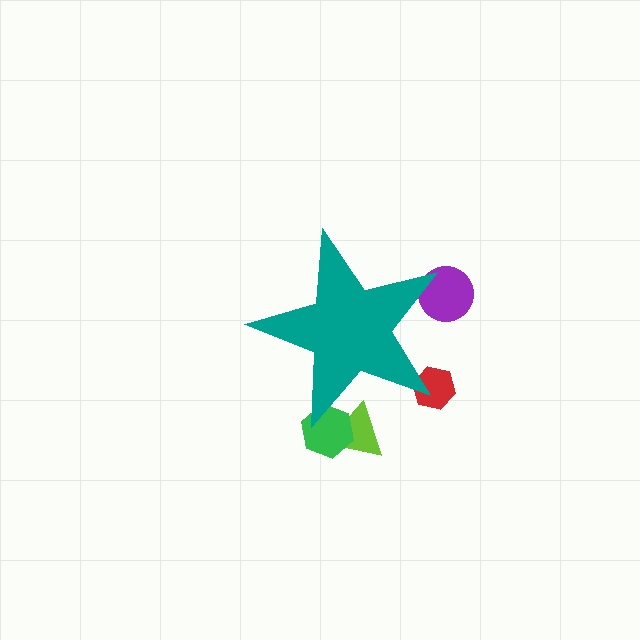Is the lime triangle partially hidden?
Yes, the lime triangle is partially hidden behind the teal star.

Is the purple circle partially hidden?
Yes, the purple circle is partially hidden behind the teal star.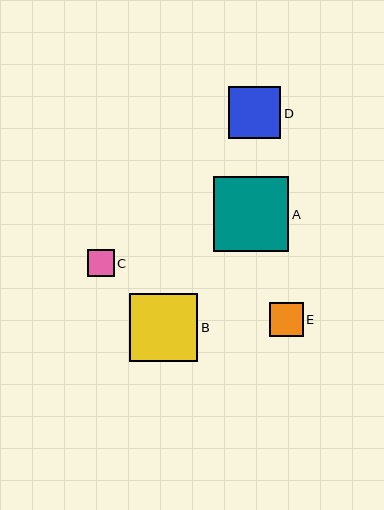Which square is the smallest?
Square C is the smallest with a size of approximately 27 pixels.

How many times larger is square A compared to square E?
Square A is approximately 2.2 times the size of square E.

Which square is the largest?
Square A is the largest with a size of approximately 75 pixels.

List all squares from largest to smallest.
From largest to smallest: A, B, D, E, C.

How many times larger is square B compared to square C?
Square B is approximately 2.5 times the size of square C.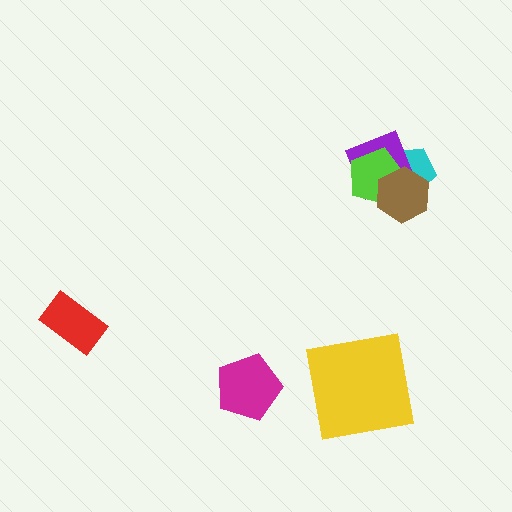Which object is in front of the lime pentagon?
The brown hexagon is in front of the lime pentagon.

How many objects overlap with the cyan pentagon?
3 objects overlap with the cyan pentagon.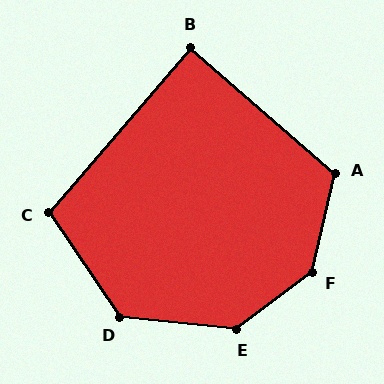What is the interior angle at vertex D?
Approximately 130 degrees (obtuse).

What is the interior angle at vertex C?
Approximately 105 degrees (obtuse).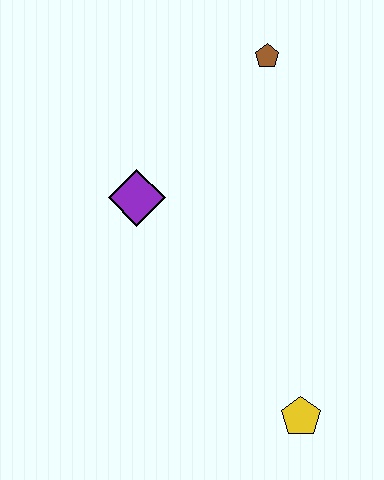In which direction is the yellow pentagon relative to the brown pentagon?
The yellow pentagon is below the brown pentagon.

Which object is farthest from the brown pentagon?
The yellow pentagon is farthest from the brown pentagon.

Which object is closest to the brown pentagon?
The purple diamond is closest to the brown pentagon.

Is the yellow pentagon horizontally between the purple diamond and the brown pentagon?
No